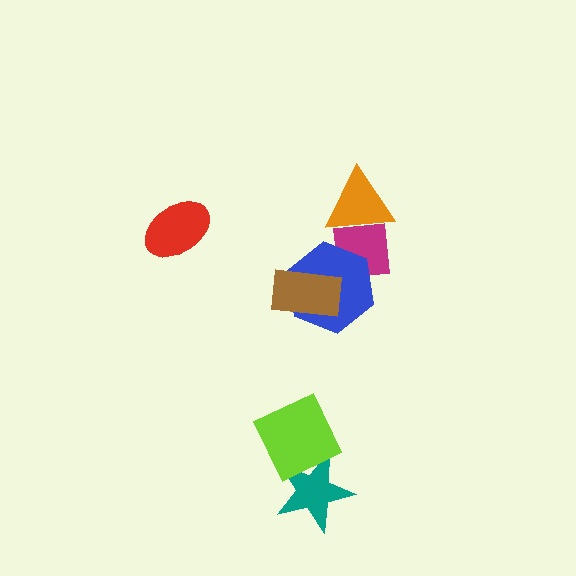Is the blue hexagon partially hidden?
Yes, it is partially covered by another shape.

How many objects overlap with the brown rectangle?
1 object overlaps with the brown rectangle.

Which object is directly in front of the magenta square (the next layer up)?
The orange triangle is directly in front of the magenta square.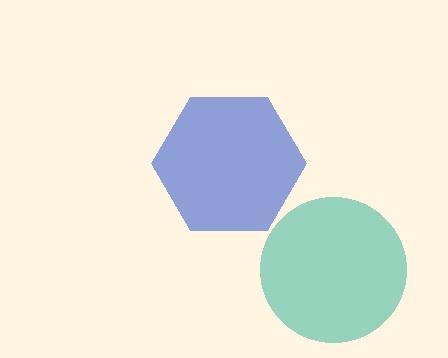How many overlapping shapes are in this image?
There are 2 overlapping shapes in the image.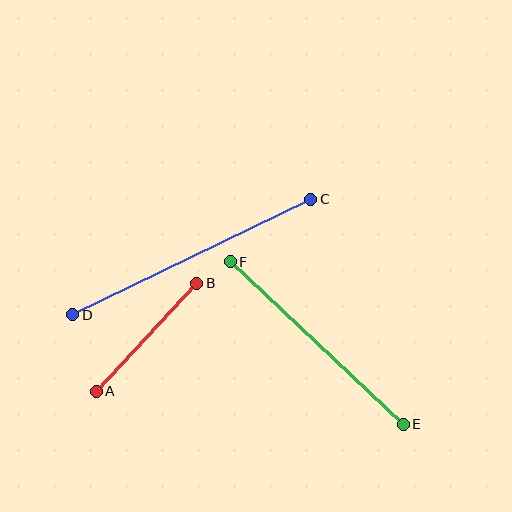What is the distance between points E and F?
The distance is approximately 237 pixels.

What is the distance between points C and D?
The distance is approximately 265 pixels.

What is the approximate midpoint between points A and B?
The midpoint is at approximately (146, 337) pixels.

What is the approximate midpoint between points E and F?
The midpoint is at approximately (317, 343) pixels.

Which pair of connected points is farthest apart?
Points C and D are farthest apart.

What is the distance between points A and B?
The distance is approximately 147 pixels.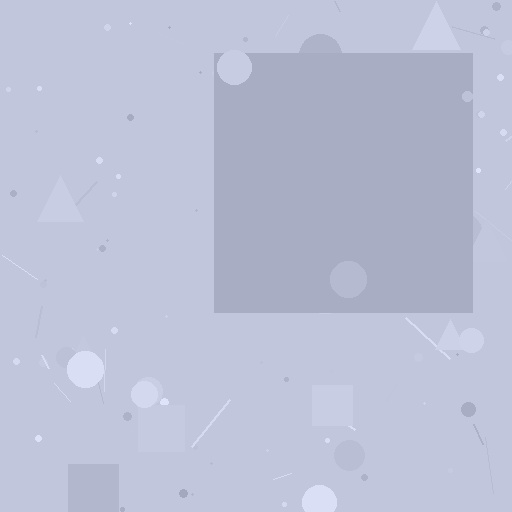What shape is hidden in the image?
A square is hidden in the image.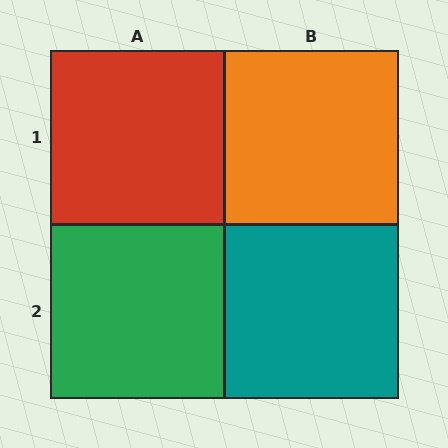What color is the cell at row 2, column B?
Teal.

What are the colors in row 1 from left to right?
Red, orange.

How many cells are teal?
1 cell is teal.